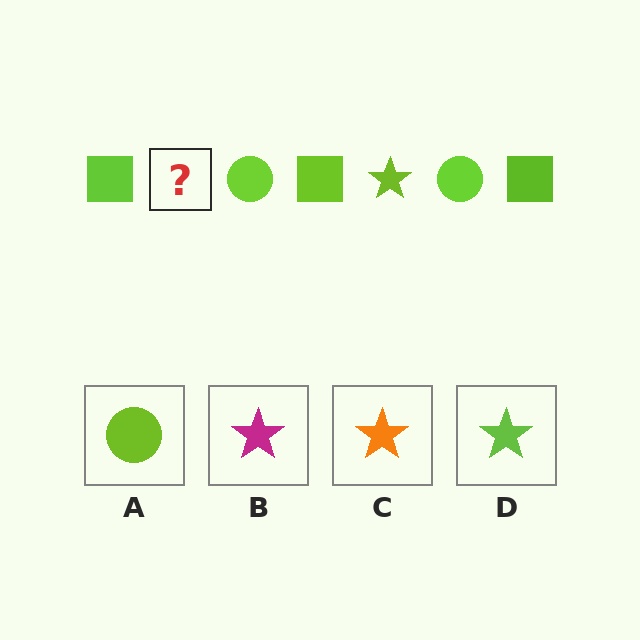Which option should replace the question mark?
Option D.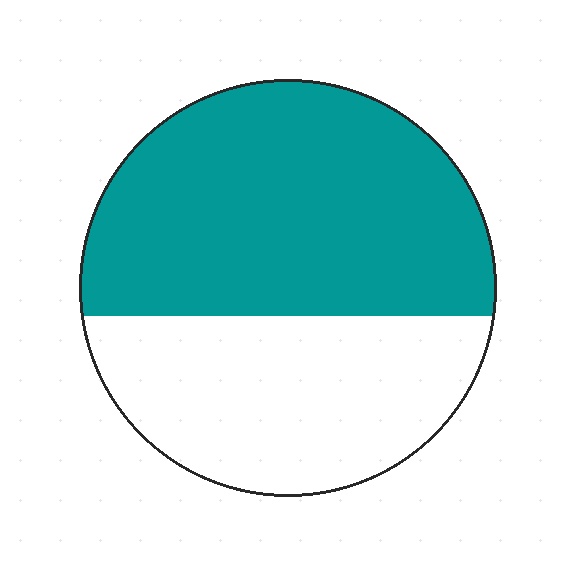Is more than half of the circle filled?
Yes.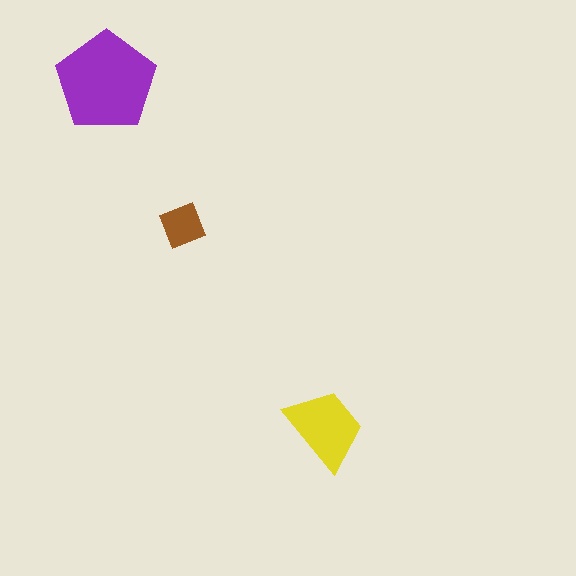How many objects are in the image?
There are 3 objects in the image.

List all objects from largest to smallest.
The purple pentagon, the yellow trapezoid, the brown diamond.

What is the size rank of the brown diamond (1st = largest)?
3rd.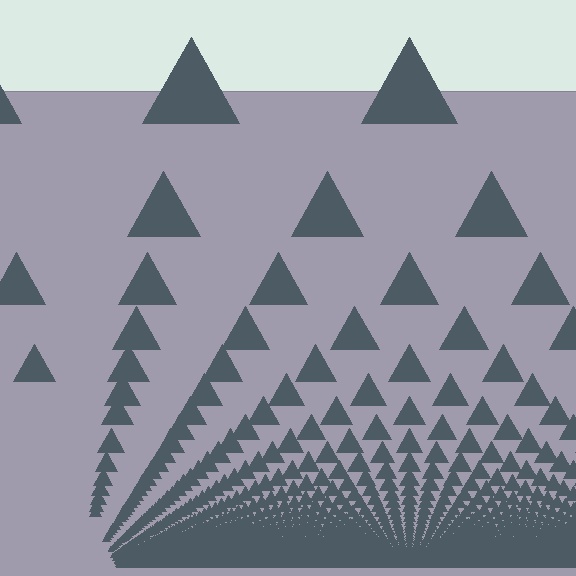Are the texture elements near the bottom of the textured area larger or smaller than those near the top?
Smaller. The gradient is inverted — elements near the bottom are smaller and denser.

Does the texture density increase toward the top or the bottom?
Density increases toward the bottom.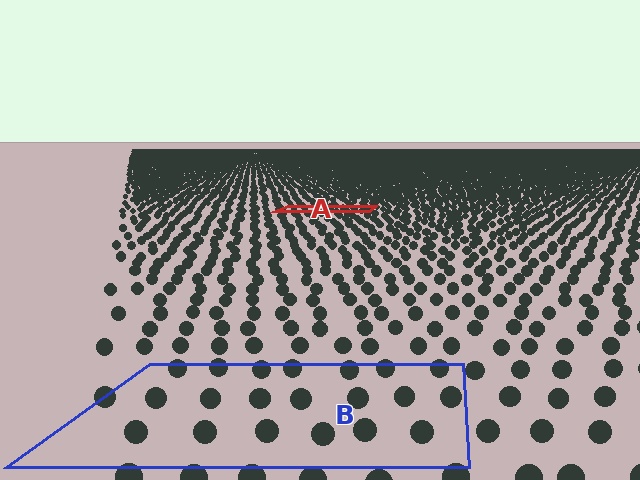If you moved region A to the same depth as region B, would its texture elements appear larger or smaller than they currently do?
They would appear larger. At a closer depth, the same texture elements are projected at a bigger on-screen size.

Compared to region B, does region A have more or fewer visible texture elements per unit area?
Region A has more texture elements per unit area — they are packed more densely because it is farther away.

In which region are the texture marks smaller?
The texture marks are smaller in region A, because it is farther away.